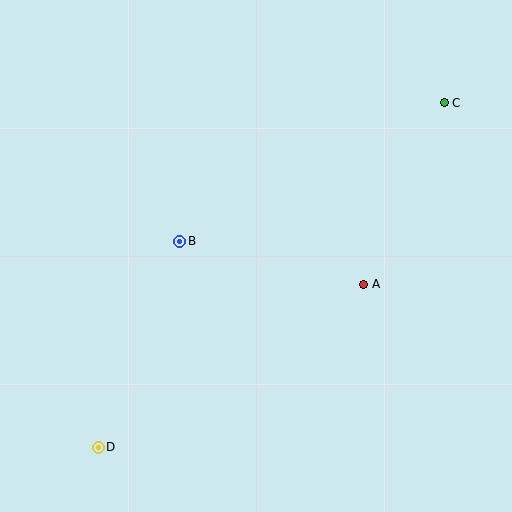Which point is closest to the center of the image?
Point B at (180, 241) is closest to the center.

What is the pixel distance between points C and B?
The distance between C and B is 299 pixels.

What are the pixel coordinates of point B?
Point B is at (180, 241).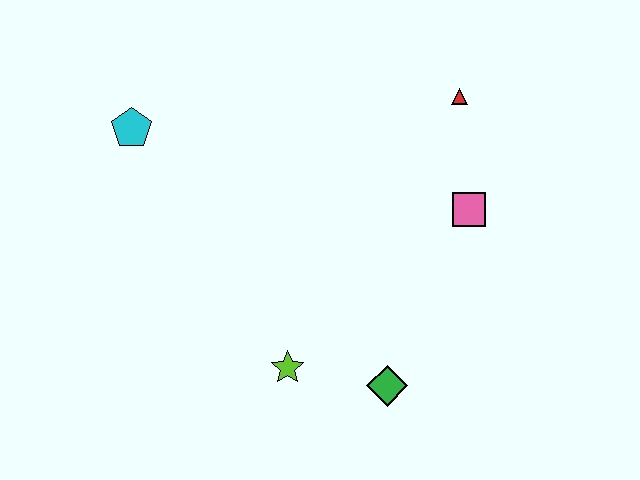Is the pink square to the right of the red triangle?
Yes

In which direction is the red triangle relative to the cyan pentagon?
The red triangle is to the right of the cyan pentagon.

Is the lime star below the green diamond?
No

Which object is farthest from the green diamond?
The cyan pentagon is farthest from the green diamond.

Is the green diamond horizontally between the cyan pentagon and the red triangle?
Yes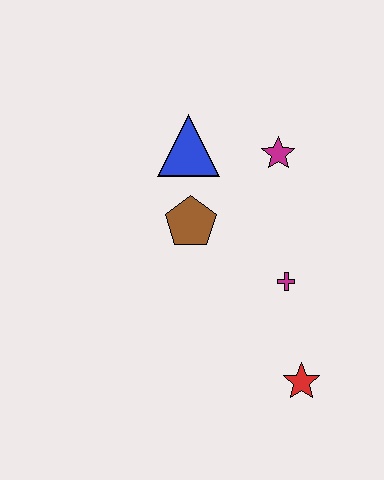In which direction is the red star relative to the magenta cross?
The red star is below the magenta cross.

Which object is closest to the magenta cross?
The red star is closest to the magenta cross.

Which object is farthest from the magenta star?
The red star is farthest from the magenta star.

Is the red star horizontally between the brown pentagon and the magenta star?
No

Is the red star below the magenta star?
Yes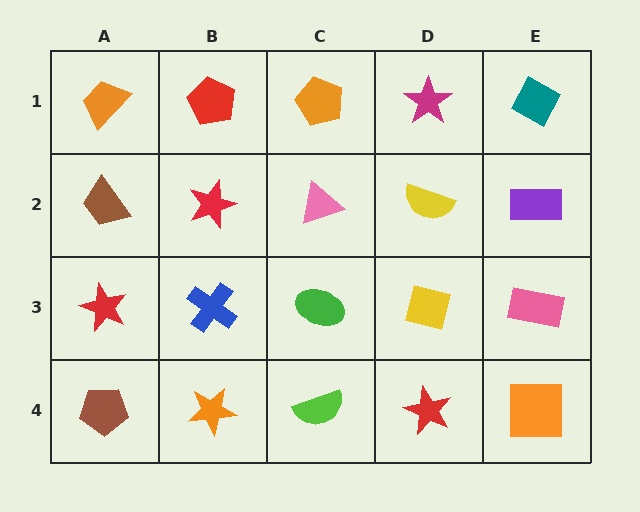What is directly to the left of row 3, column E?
A yellow square.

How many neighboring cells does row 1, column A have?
2.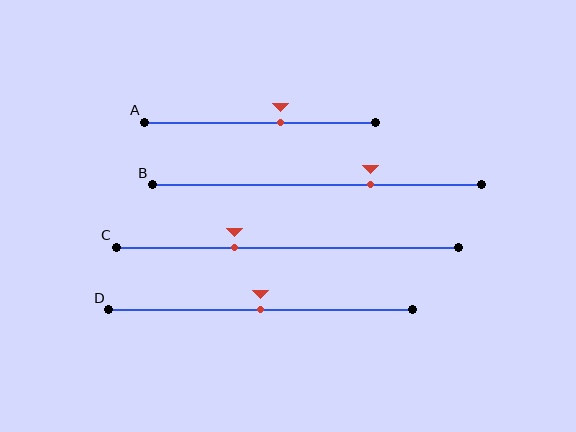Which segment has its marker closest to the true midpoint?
Segment D has its marker closest to the true midpoint.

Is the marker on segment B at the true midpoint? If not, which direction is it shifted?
No, the marker on segment B is shifted to the right by about 16% of the segment length.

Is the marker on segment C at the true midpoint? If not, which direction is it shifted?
No, the marker on segment C is shifted to the left by about 15% of the segment length.